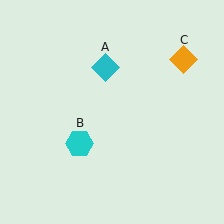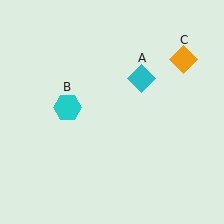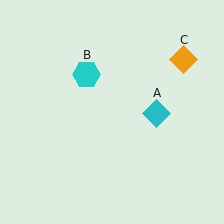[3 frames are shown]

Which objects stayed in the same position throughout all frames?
Orange diamond (object C) remained stationary.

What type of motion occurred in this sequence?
The cyan diamond (object A), cyan hexagon (object B) rotated clockwise around the center of the scene.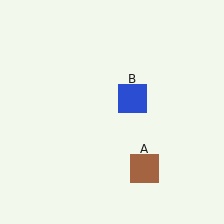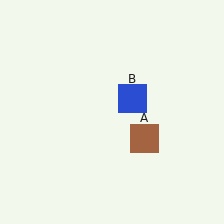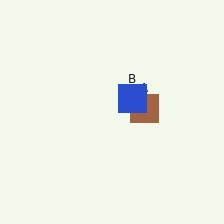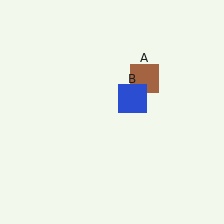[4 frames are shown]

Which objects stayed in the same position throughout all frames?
Blue square (object B) remained stationary.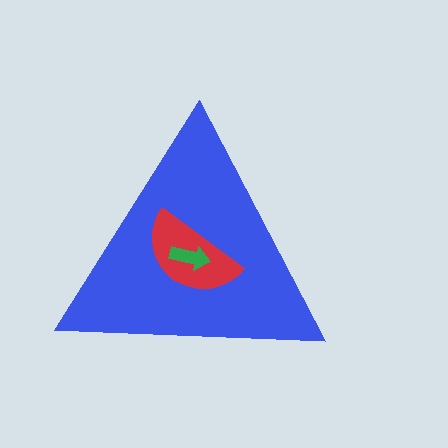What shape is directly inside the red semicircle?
The green arrow.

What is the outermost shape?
The blue triangle.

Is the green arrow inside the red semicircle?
Yes.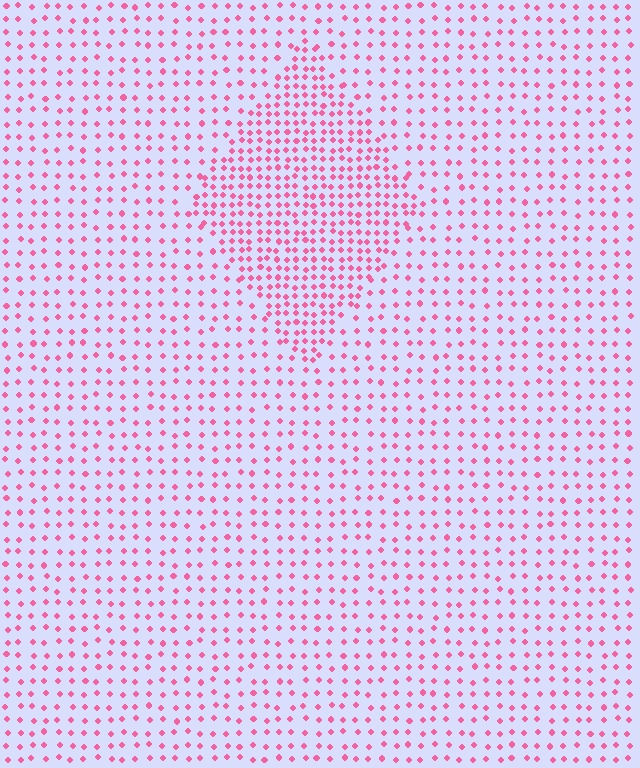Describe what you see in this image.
The image contains small pink elements arranged at two different densities. A diamond-shaped region is visible where the elements are more densely packed than the surrounding area.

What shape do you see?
I see a diamond.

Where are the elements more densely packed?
The elements are more densely packed inside the diamond boundary.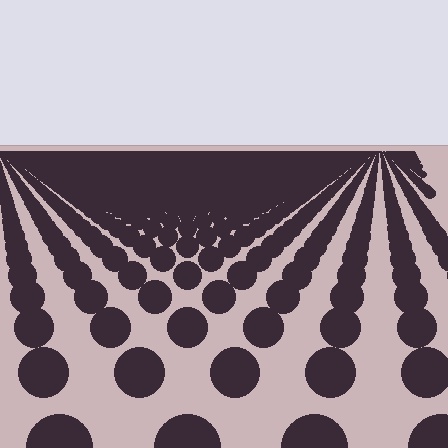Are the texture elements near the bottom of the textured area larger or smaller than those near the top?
Larger. Near the bottom, elements are closer to the viewer and appear at a bigger on-screen size.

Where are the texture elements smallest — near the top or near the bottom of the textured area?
Near the top.